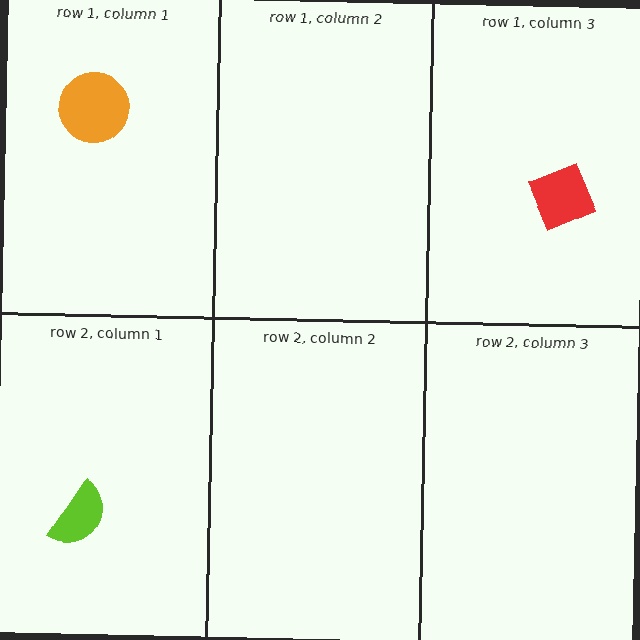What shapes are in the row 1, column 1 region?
The orange circle.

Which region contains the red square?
The row 1, column 3 region.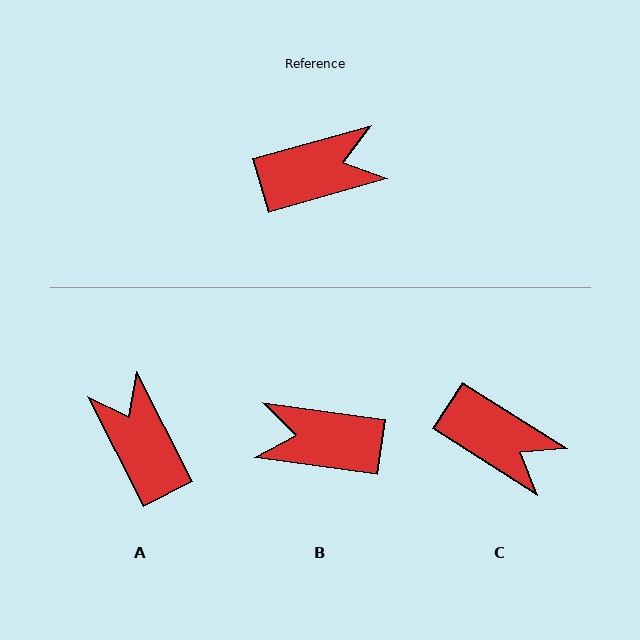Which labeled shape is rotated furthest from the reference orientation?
B, about 156 degrees away.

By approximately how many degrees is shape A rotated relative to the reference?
Approximately 101 degrees counter-clockwise.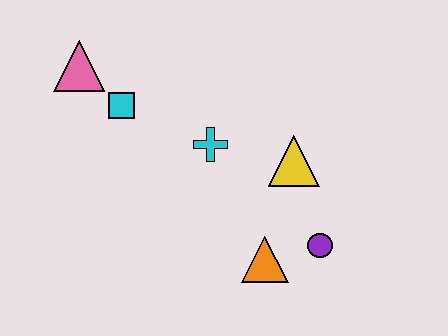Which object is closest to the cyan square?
The pink triangle is closest to the cyan square.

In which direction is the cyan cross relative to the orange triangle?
The cyan cross is above the orange triangle.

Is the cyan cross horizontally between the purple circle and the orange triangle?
No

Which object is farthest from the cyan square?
The purple circle is farthest from the cyan square.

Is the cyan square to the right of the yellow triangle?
No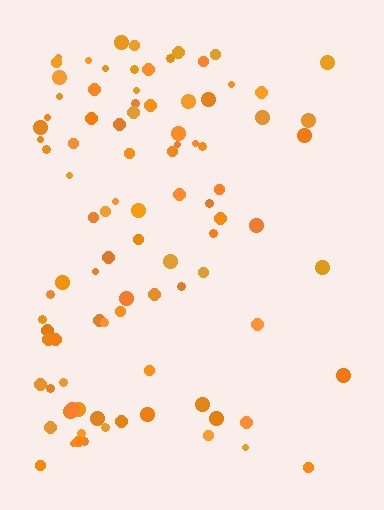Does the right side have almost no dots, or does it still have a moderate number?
Still a moderate number, just noticeably fewer than the left.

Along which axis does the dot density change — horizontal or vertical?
Horizontal.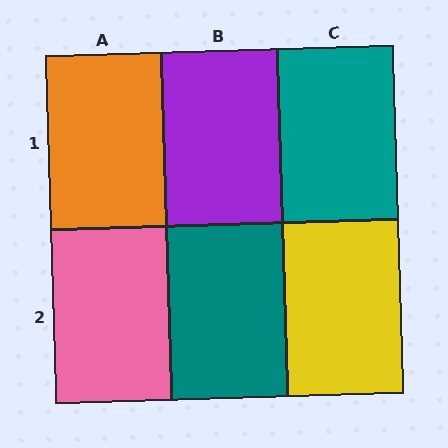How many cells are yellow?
1 cell is yellow.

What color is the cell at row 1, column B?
Purple.